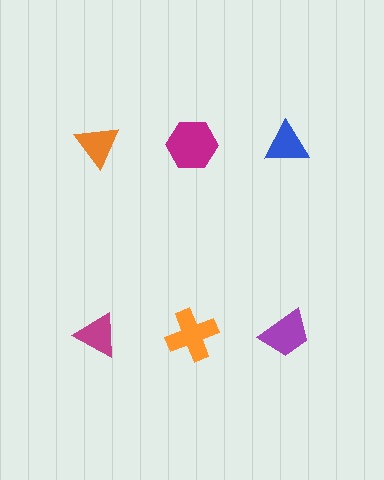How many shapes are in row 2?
3 shapes.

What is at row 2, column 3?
A purple trapezoid.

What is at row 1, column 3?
A blue triangle.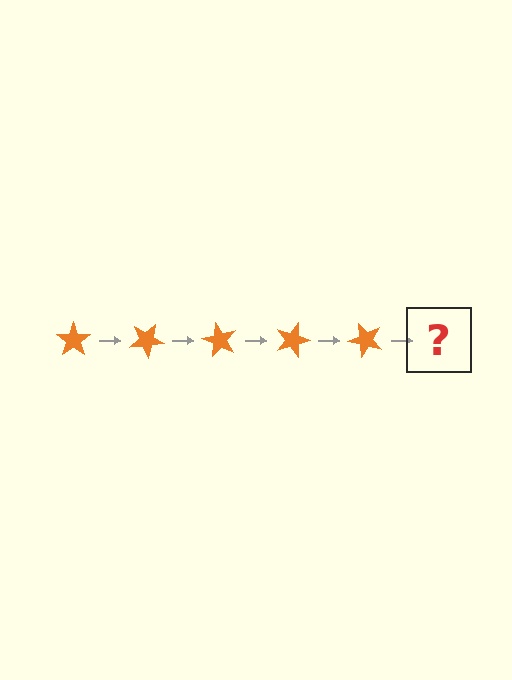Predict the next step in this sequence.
The next step is an orange star rotated 150 degrees.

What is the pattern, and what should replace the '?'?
The pattern is that the star rotates 30 degrees each step. The '?' should be an orange star rotated 150 degrees.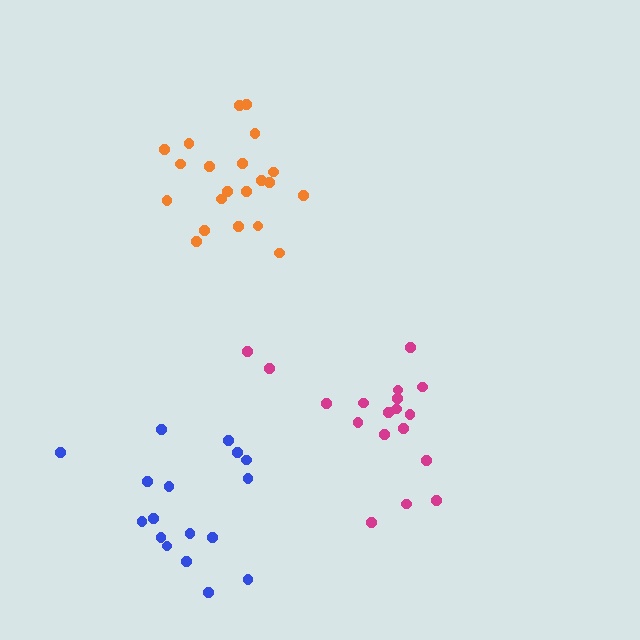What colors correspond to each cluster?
The clusters are colored: magenta, orange, blue.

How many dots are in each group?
Group 1: 18 dots, Group 2: 21 dots, Group 3: 17 dots (56 total).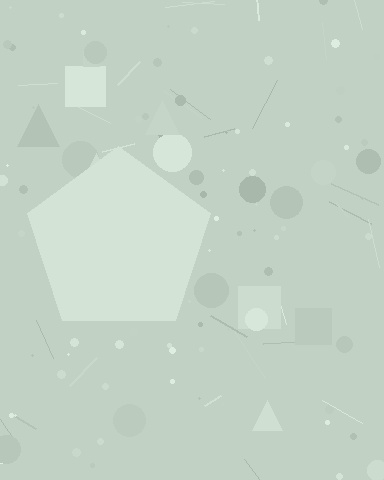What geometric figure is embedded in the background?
A pentagon is embedded in the background.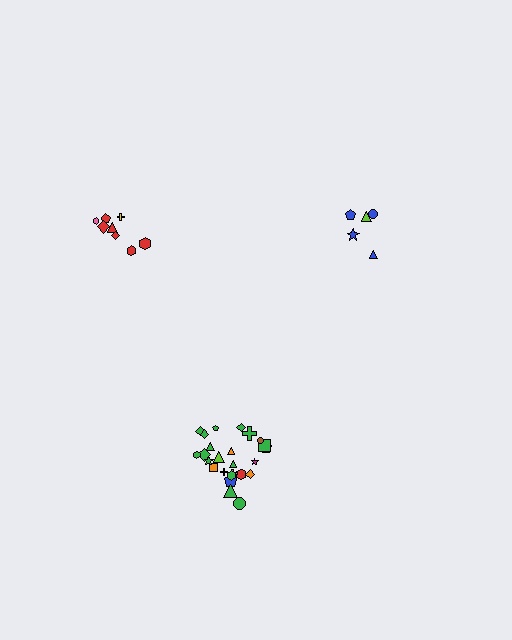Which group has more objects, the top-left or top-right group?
The top-left group.